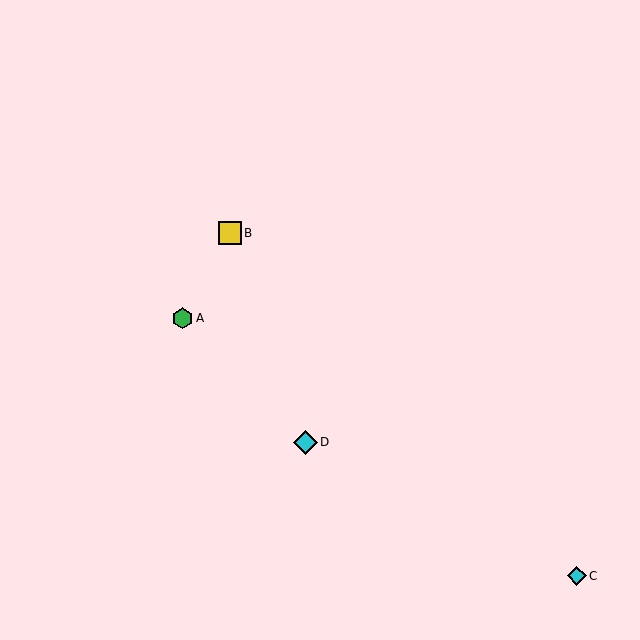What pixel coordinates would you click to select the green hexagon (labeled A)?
Click at (183, 318) to select the green hexagon A.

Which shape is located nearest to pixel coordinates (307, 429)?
The cyan diamond (labeled D) at (305, 442) is nearest to that location.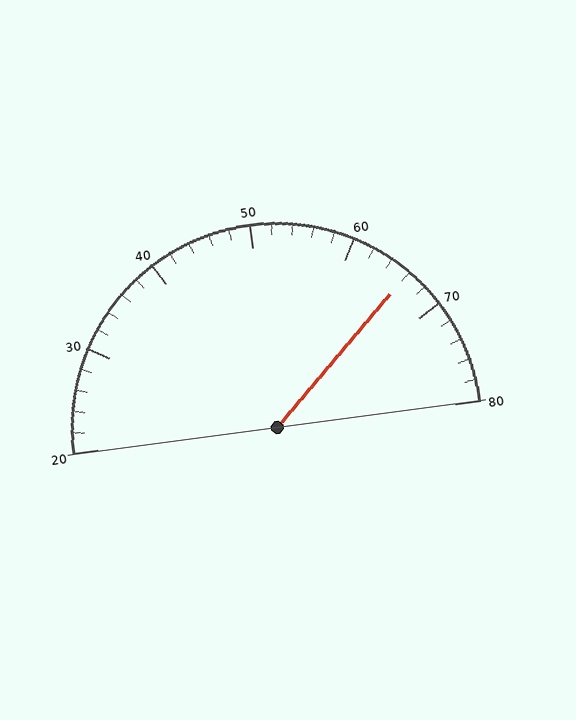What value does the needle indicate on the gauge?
The needle indicates approximately 66.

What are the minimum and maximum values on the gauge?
The gauge ranges from 20 to 80.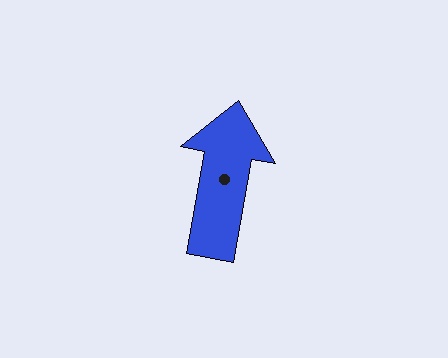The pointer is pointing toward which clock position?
Roughly 12 o'clock.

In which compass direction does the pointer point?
North.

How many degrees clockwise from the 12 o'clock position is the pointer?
Approximately 10 degrees.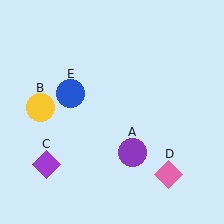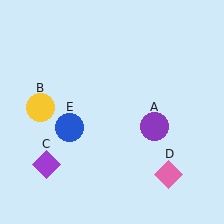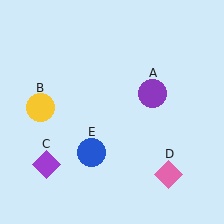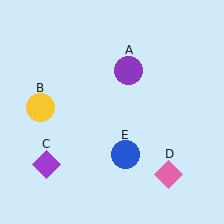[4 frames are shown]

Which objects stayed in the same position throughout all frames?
Yellow circle (object B) and purple diamond (object C) and pink diamond (object D) remained stationary.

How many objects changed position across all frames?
2 objects changed position: purple circle (object A), blue circle (object E).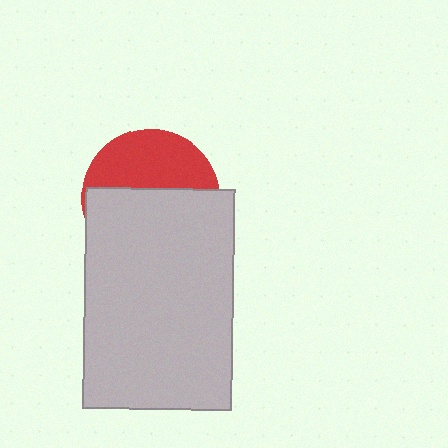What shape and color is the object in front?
The object in front is a light gray rectangle.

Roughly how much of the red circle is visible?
A small part of it is visible (roughly 42%).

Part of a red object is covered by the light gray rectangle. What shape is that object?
It is a circle.